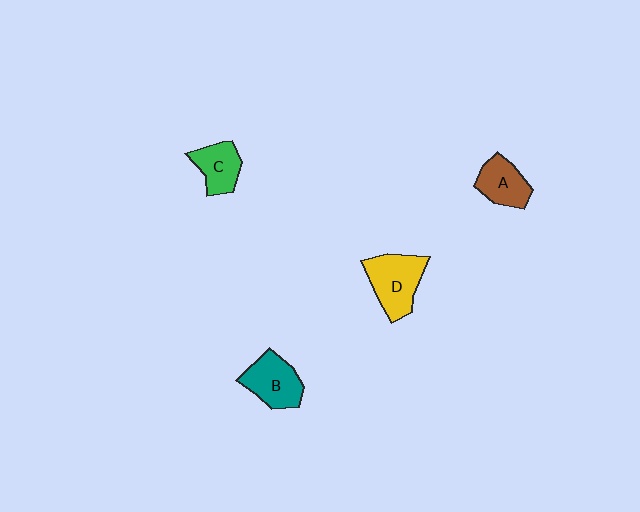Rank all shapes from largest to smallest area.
From largest to smallest: D (yellow), B (teal), A (brown), C (green).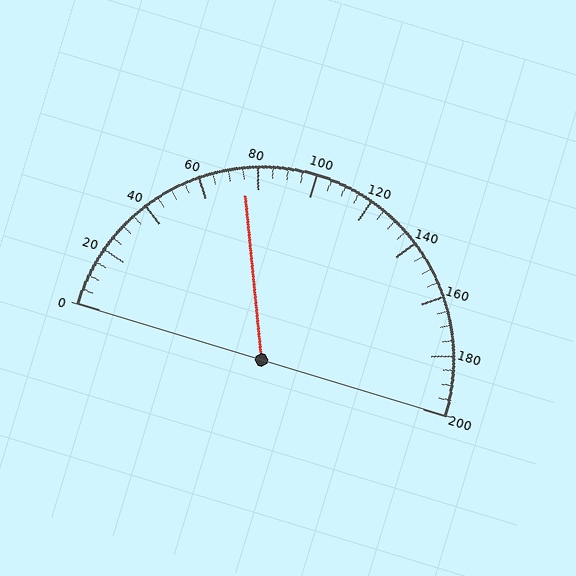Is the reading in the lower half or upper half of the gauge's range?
The reading is in the lower half of the range (0 to 200).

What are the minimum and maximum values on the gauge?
The gauge ranges from 0 to 200.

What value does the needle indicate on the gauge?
The needle indicates approximately 75.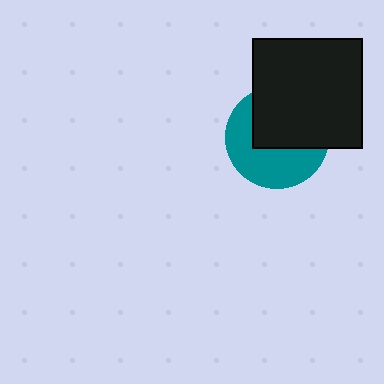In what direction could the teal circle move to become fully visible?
The teal circle could move toward the lower-left. That would shift it out from behind the black square entirely.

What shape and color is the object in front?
The object in front is a black square.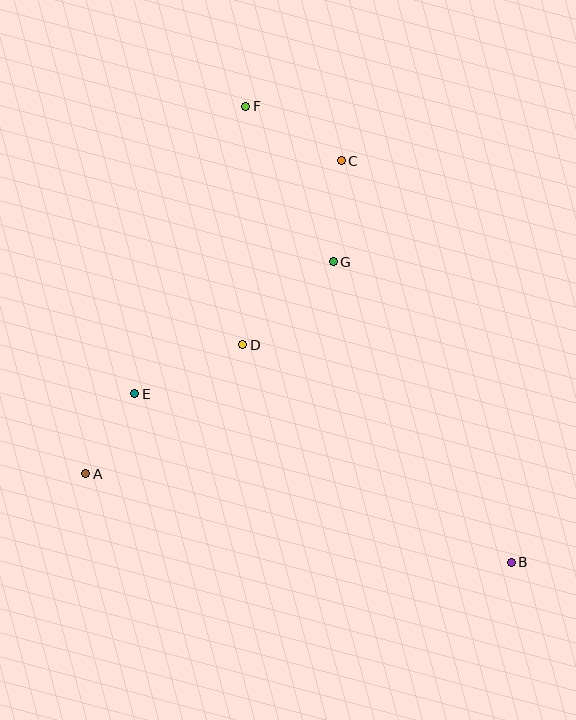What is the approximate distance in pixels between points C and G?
The distance between C and G is approximately 101 pixels.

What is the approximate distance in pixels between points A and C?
The distance between A and C is approximately 404 pixels.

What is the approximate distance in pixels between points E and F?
The distance between E and F is approximately 309 pixels.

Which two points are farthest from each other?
Points B and F are farthest from each other.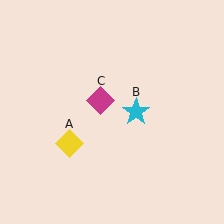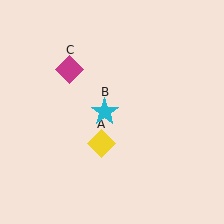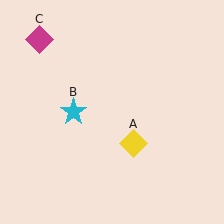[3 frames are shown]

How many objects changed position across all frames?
3 objects changed position: yellow diamond (object A), cyan star (object B), magenta diamond (object C).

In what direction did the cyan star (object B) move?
The cyan star (object B) moved left.